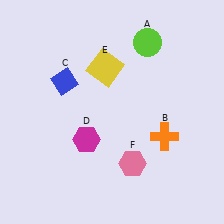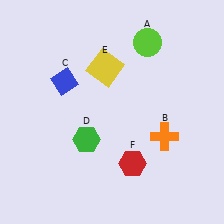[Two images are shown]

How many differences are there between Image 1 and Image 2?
There are 2 differences between the two images.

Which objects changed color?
D changed from magenta to green. F changed from pink to red.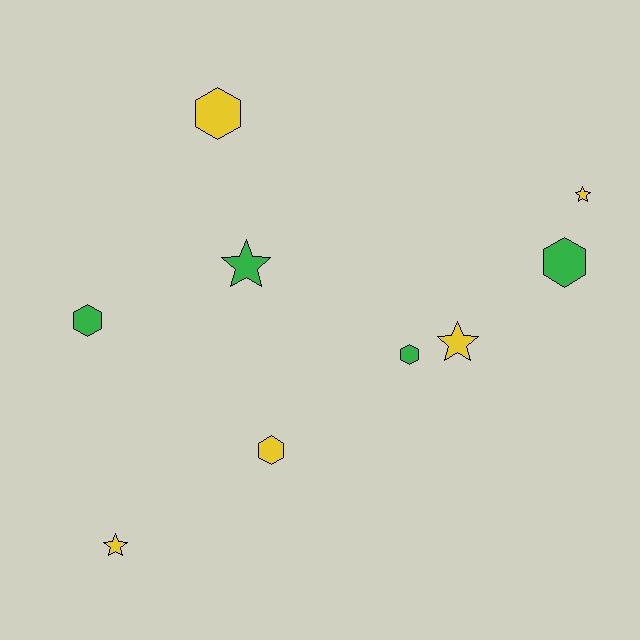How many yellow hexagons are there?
There are 2 yellow hexagons.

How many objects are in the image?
There are 9 objects.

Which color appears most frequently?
Yellow, with 5 objects.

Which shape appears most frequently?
Hexagon, with 5 objects.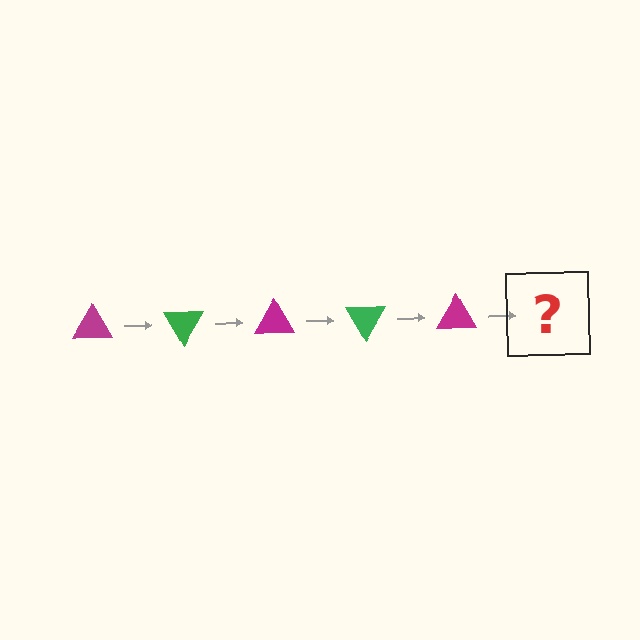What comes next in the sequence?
The next element should be a green triangle, rotated 300 degrees from the start.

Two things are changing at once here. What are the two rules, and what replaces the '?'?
The two rules are that it rotates 60 degrees each step and the color cycles through magenta and green. The '?' should be a green triangle, rotated 300 degrees from the start.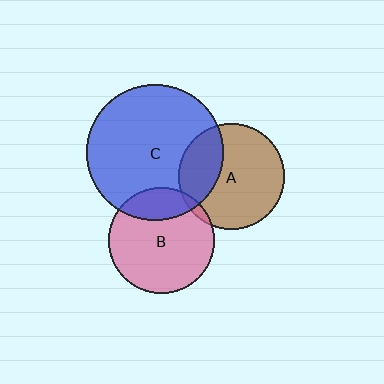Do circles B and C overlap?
Yes.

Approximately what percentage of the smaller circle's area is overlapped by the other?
Approximately 20%.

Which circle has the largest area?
Circle C (blue).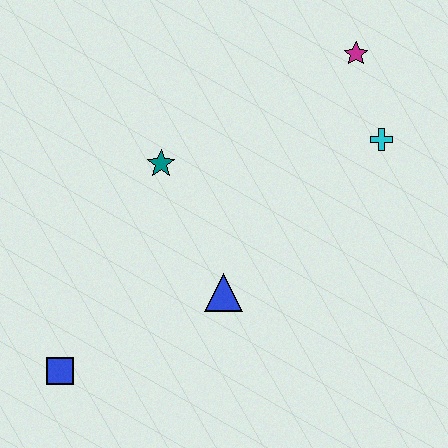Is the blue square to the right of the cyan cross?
No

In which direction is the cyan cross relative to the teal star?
The cyan cross is to the right of the teal star.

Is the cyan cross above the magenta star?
No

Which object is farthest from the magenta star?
The blue square is farthest from the magenta star.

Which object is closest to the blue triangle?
The teal star is closest to the blue triangle.